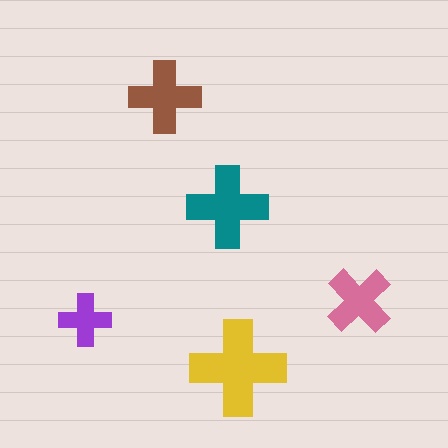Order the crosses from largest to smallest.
the yellow one, the teal one, the brown one, the pink one, the purple one.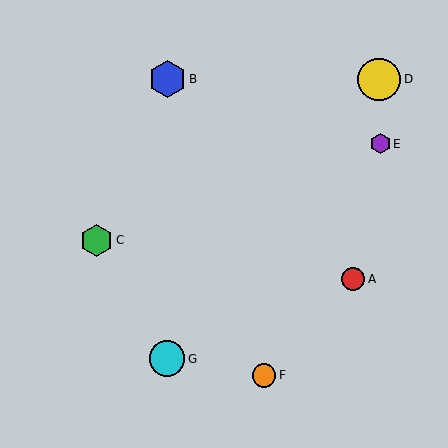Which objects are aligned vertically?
Objects B, G are aligned vertically.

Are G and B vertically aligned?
Yes, both are at x≈167.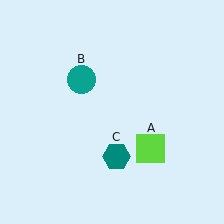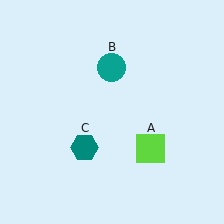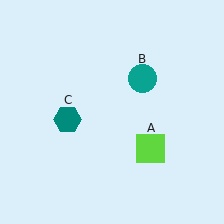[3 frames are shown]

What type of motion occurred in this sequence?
The teal circle (object B), teal hexagon (object C) rotated clockwise around the center of the scene.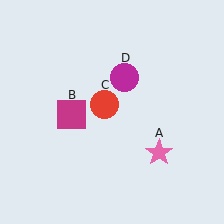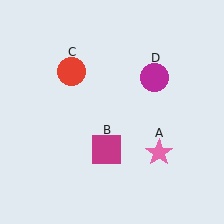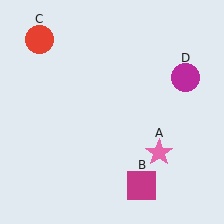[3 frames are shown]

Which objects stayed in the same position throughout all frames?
Pink star (object A) remained stationary.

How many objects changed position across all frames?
3 objects changed position: magenta square (object B), red circle (object C), magenta circle (object D).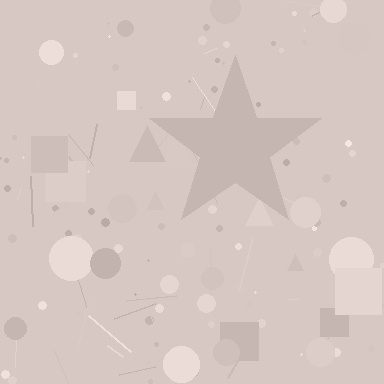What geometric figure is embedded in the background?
A star is embedded in the background.